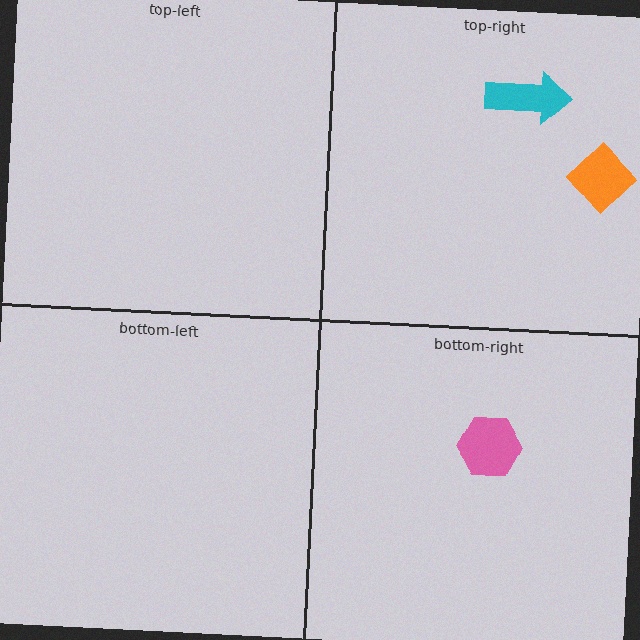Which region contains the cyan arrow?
The top-right region.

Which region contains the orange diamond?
The top-right region.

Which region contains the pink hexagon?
The bottom-right region.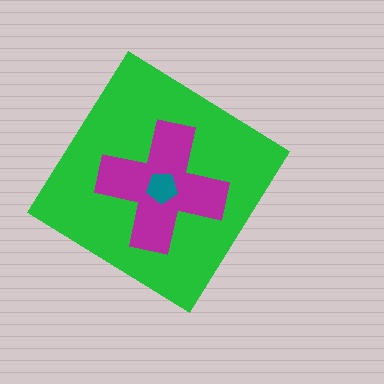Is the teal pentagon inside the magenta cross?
Yes.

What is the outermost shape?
The green diamond.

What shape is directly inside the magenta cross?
The teal pentagon.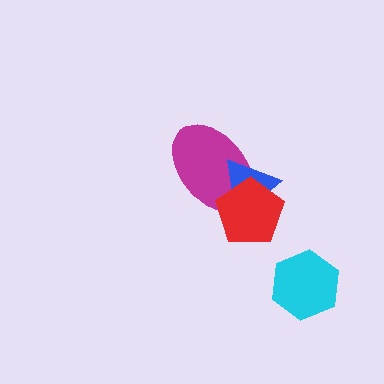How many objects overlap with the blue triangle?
2 objects overlap with the blue triangle.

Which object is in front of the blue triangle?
The red pentagon is in front of the blue triangle.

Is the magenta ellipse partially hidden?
Yes, it is partially covered by another shape.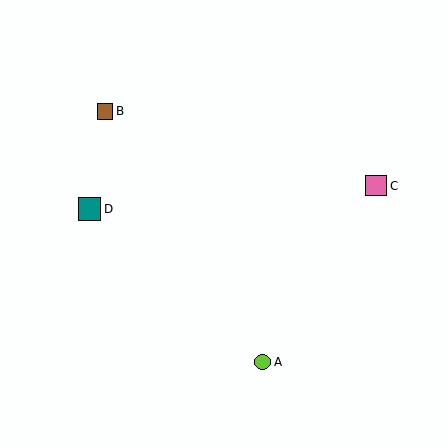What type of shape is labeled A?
Shape A is a lime circle.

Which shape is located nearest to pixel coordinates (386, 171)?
The pink square (labeled C) at (376, 186) is nearest to that location.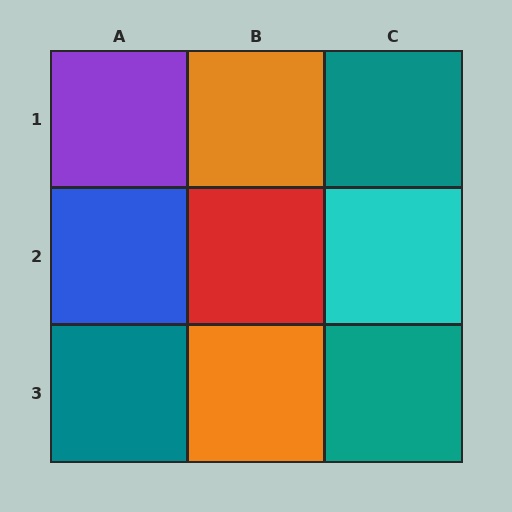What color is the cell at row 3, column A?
Teal.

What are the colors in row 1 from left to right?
Purple, orange, teal.